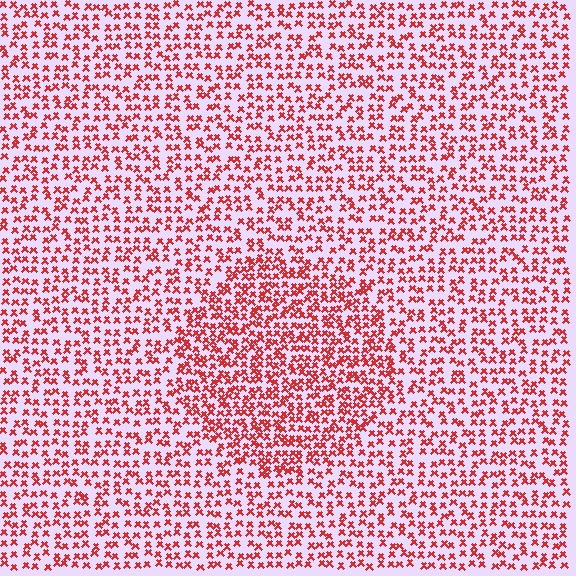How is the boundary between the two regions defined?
The boundary is defined by a change in element density (approximately 1.6x ratio). All elements are the same color, size, and shape.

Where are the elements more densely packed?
The elements are more densely packed inside the circle boundary.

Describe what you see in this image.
The image contains small red elements arranged at two different densities. A circle-shaped region is visible where the elements are more densely packed than the surrounding area.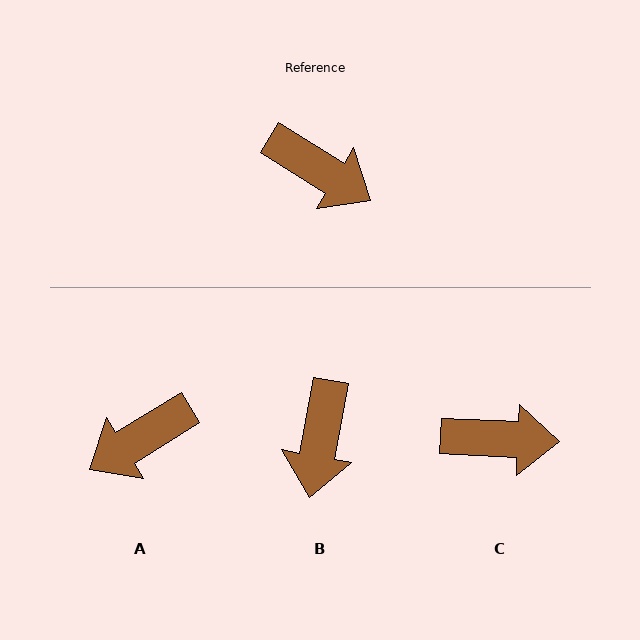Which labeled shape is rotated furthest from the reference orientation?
A, about 117 degrees away.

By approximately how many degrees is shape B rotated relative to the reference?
Approximately 69 degrees clockwise.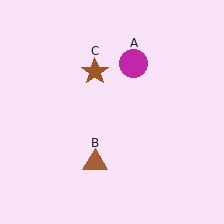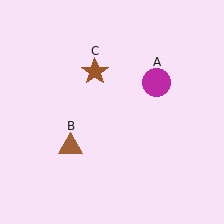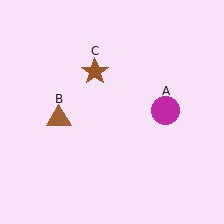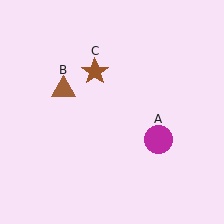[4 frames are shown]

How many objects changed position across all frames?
2 objects changed position: magenta circle (object A), brown triangle (object B).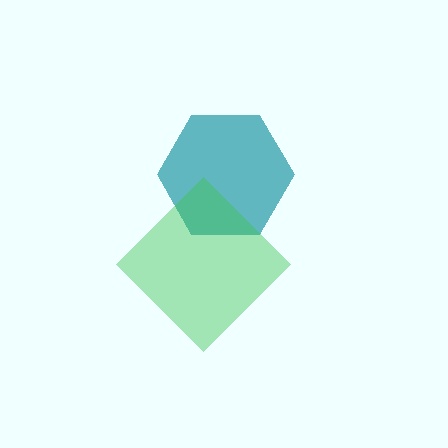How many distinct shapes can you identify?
There are 2 distinct shapes: a teal hexagon, a green diamond.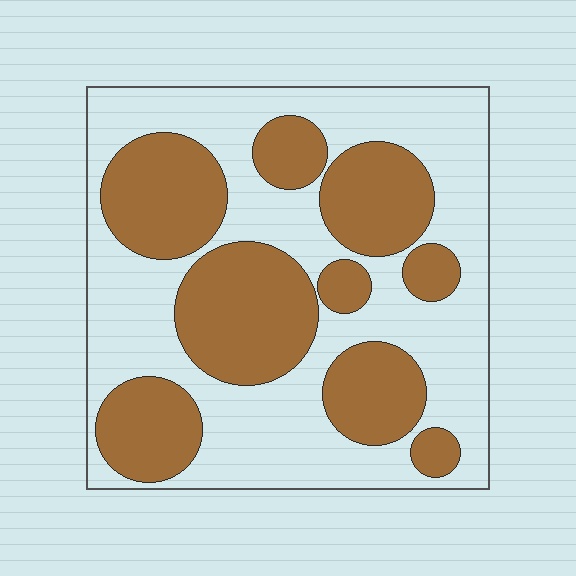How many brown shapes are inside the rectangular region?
9.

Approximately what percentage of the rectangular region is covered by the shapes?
Approximately 40%.